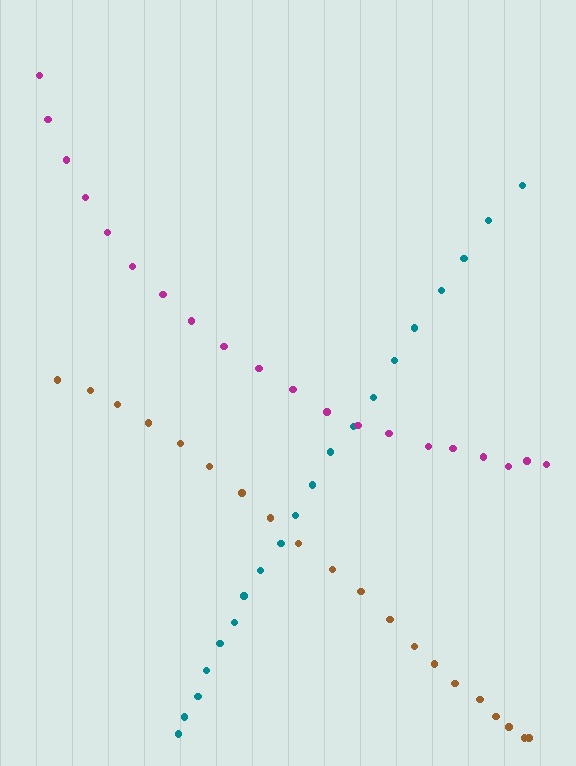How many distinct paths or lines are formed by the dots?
There are 3 distinct paths.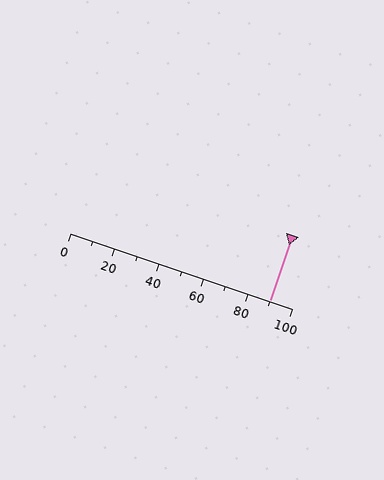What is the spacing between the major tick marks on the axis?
The major ticks are spaced 20 apart.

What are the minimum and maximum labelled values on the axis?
The axis runs from 0 to 100.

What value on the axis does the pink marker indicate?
The marker indicates approximately 90.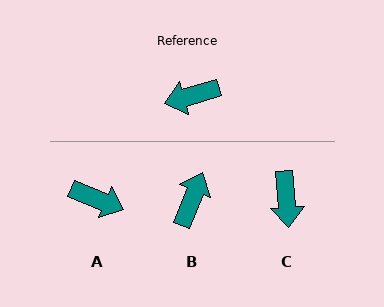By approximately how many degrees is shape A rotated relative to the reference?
Approximately 142 degrees counter-clockwise.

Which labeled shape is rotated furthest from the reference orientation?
A, about 142 degrees away.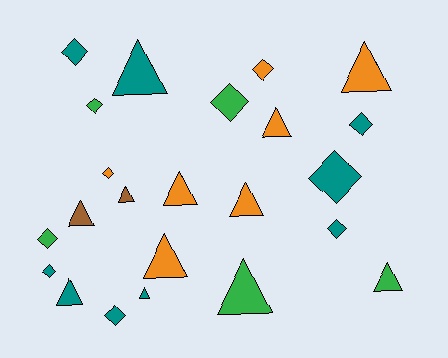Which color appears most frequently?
Teal, with 9 objects.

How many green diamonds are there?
There are 3 green diamonds.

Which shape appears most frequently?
Triangle, with 12 objects.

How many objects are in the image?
There are 23 objects.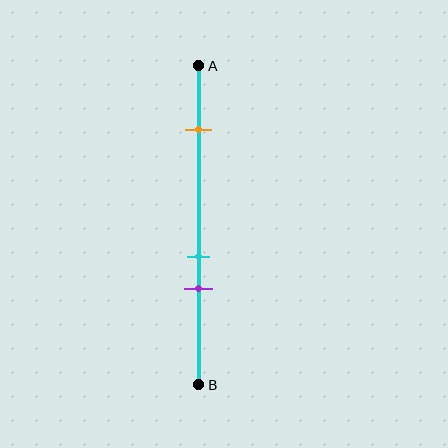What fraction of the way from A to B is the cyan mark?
The cyan mark is approximately 60% (0.6) of the way from A to B.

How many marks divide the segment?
There are 3 marks dividing the segment.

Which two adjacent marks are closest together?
The cyan and purple marks are the closest adjacent pair.